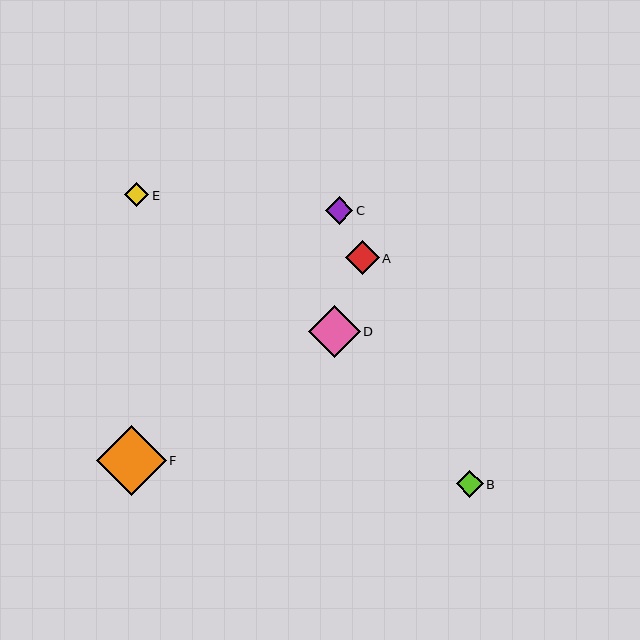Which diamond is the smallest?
Diamond E is the smallest with a size of approximately 24 pixels.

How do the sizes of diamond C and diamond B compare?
Diamond C and diamond B are approximately the same size.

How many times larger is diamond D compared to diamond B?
Diamond D is approximately 1.9 times the size of diamond B.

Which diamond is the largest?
Diamond F is the largest with a size of approximately 69 pixels.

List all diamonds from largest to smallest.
From largest to smallest: F, D, A, C, B, E.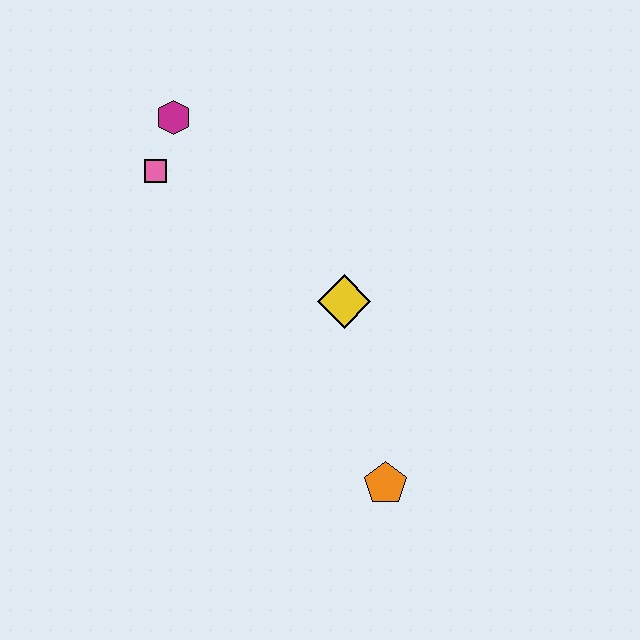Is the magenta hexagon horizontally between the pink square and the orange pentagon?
Yes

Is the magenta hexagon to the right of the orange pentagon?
No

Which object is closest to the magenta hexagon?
The pink square is closest to the magenta hexagon.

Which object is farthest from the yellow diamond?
The magenta hexagon is farthest from the yellow diamond.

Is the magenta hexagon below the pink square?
No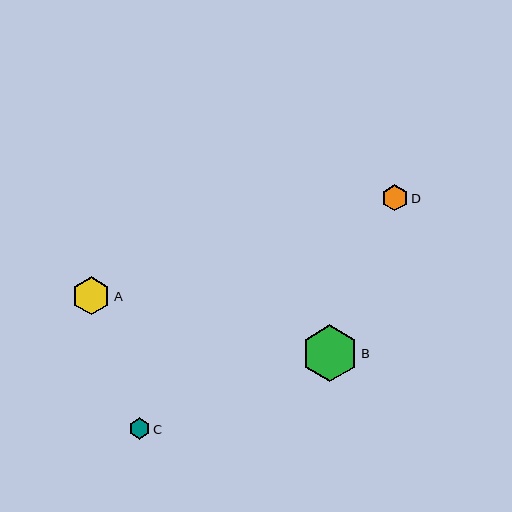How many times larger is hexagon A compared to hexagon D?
Hexagon A is approximately 1.5 times the size of hexagon D.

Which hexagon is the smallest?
Hexagon C is the smallest with a size of approximately 21 pixels.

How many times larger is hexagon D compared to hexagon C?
Hexagon D is approximately 1.2 times the size of hexagon C.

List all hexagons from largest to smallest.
From largest to smallest: B, A, D, C.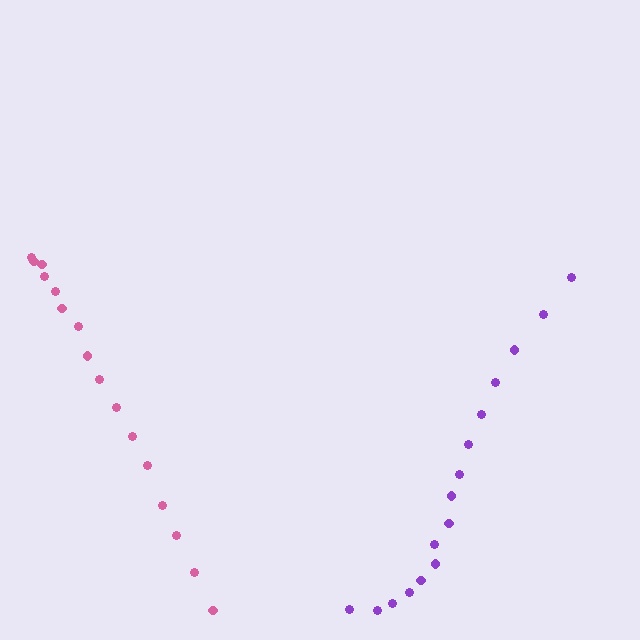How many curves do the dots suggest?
There are 2 distinct paths.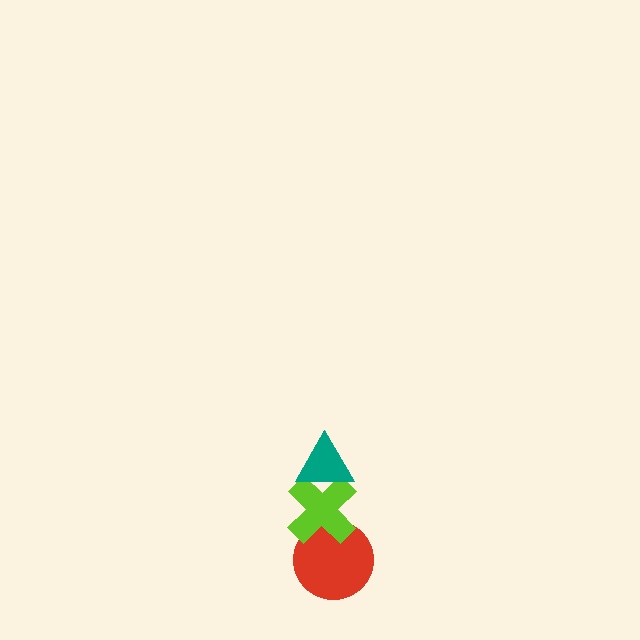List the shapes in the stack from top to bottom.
From top to bottom: the teal triangle, the lime cross, the red circle.